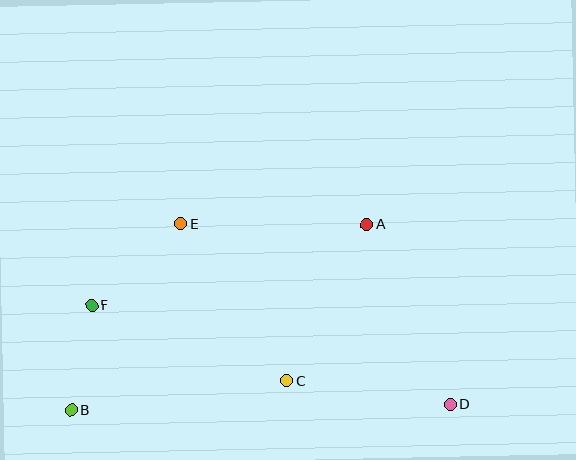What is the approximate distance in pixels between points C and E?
The distance between C and E is approximately 190 pixels.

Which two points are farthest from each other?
Points B and D are farthest from each other.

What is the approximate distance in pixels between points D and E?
The distance between D and E is approximately 324 pixels.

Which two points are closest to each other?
Points B and F are closest to each other.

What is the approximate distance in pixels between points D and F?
The distance between D and F is approximately 372 pixels.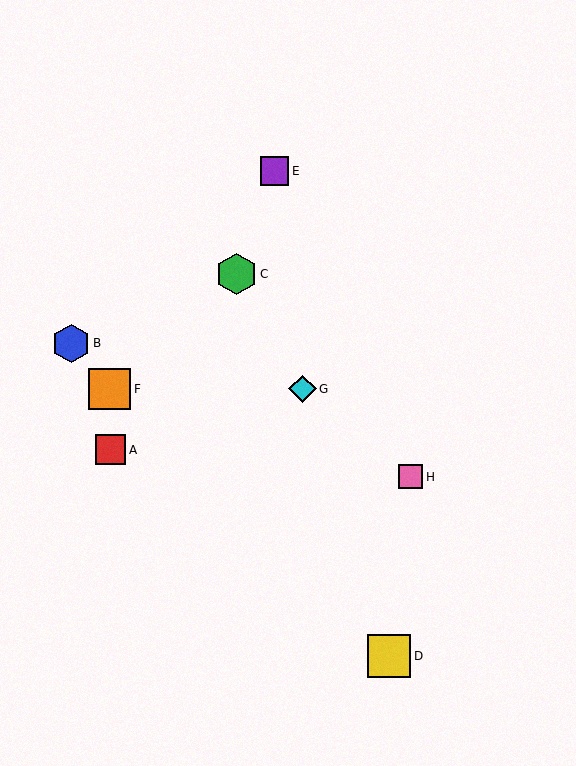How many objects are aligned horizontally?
2 objects (F, G) are aligned horizontally.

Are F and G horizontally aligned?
Yes, both are at y≈389.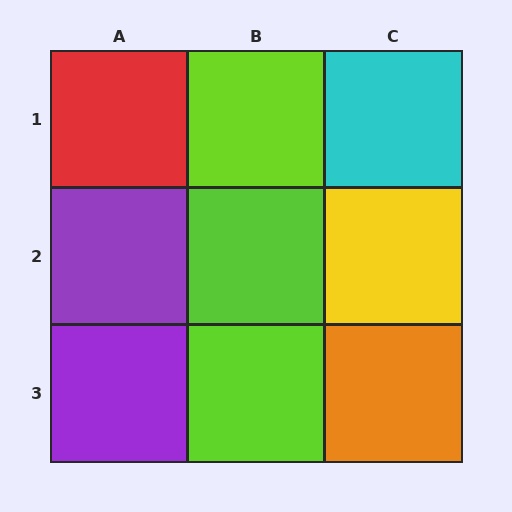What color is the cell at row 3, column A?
Purple.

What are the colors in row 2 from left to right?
Purple, lime, yellow.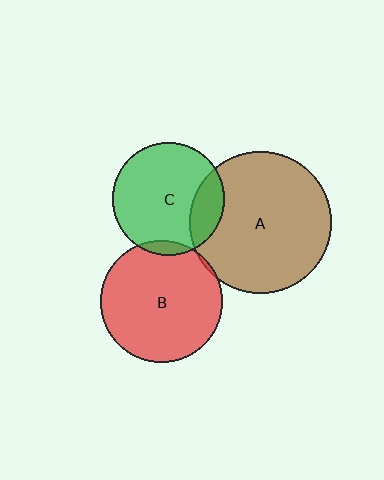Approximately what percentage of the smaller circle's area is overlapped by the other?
Approximately 5%.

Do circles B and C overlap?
Yes.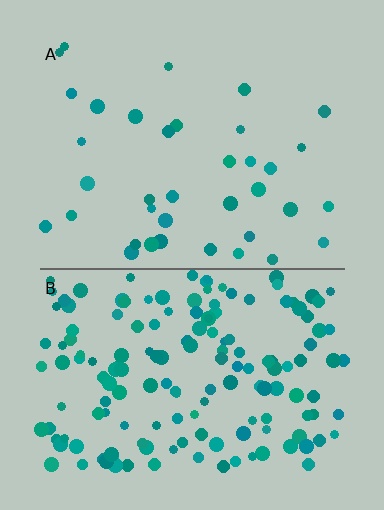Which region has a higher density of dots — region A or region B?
B (the bottom).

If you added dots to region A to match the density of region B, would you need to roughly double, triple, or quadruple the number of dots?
Approximately quadruple.